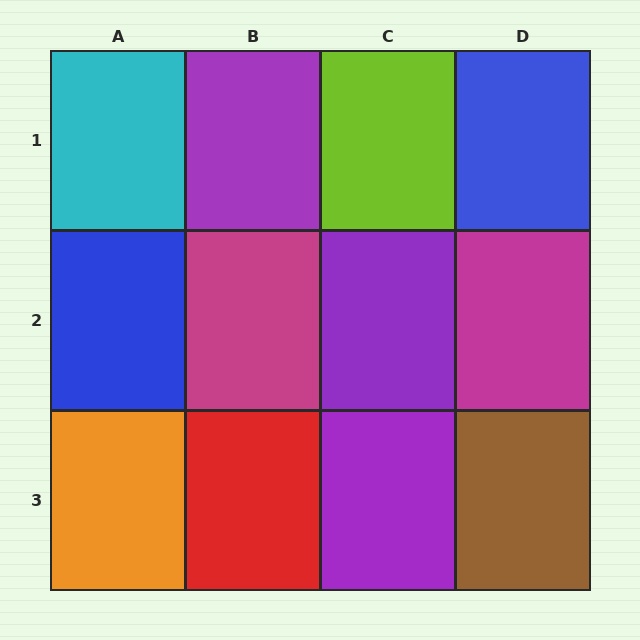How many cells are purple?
3 cells are purple.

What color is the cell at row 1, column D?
Blue.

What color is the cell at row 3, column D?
Brown.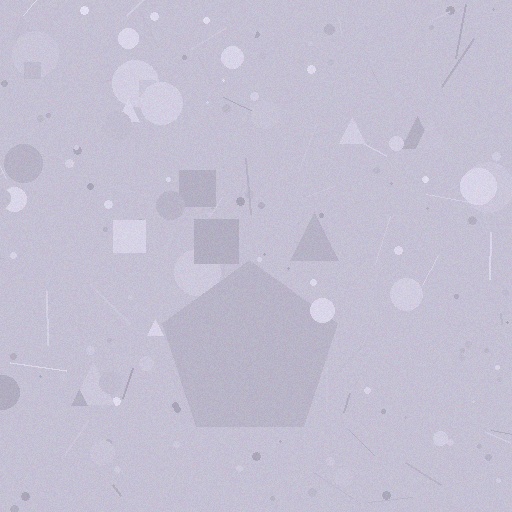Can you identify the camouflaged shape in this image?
The camouflaged shape is a pentagon.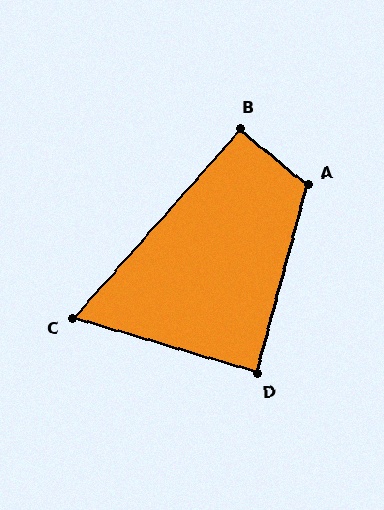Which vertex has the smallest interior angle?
C, at approximately 65 degrees.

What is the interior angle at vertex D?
Approximately 88 degrees (approximately right).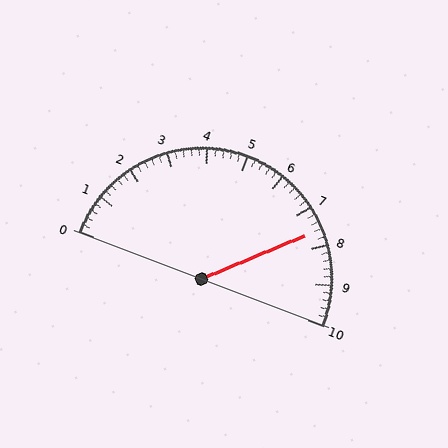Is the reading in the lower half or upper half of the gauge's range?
The reading is in the upper half of the range (0 to 10).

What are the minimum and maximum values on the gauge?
The gauge ranges from 0 to 10.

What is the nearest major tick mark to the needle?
The nearest major tick mark is 8.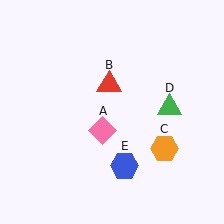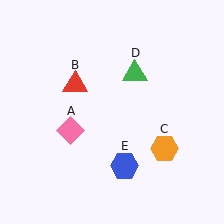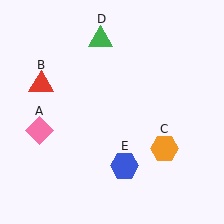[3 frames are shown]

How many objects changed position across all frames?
3 objects changed position: pink diamond (object A), red triangle (object B), green triangle (object D).